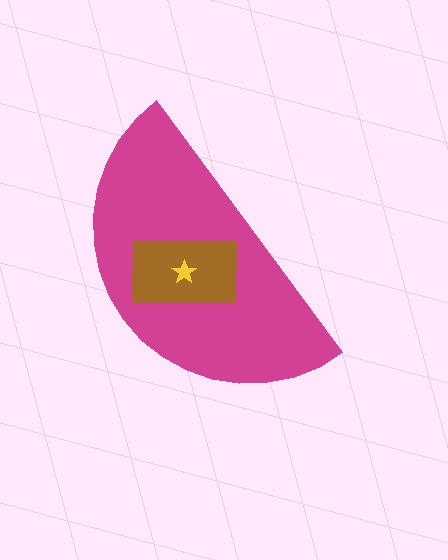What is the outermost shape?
The magenta semicircle.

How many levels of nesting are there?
3.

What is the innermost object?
The yellow star.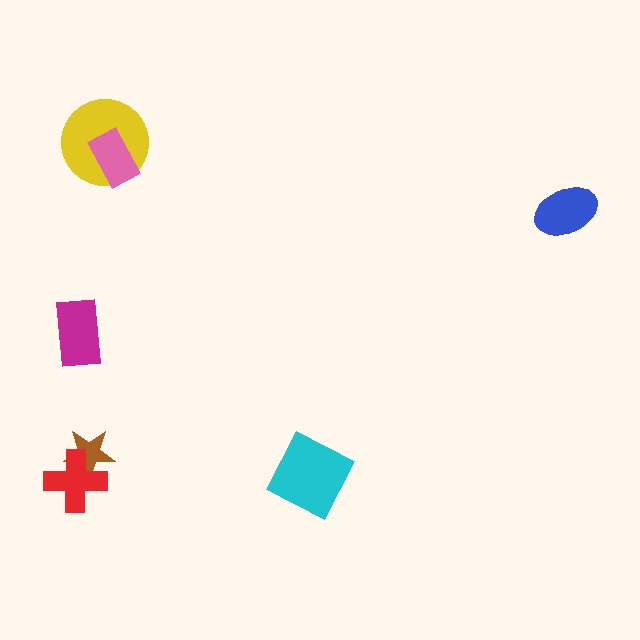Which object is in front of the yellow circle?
The pink rectangle is in front of the yellow circle.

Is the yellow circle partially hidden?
Yes, it is partially covered by another shape.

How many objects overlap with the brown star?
1 object overlaps with the brown star.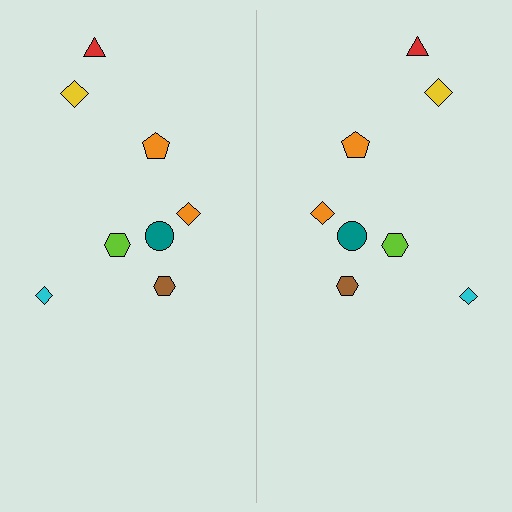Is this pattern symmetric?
Yes, this pattern has bilateral (reflection) symmetry.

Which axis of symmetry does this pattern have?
The pattern has a vertical axis of symmetry running through the center of the image.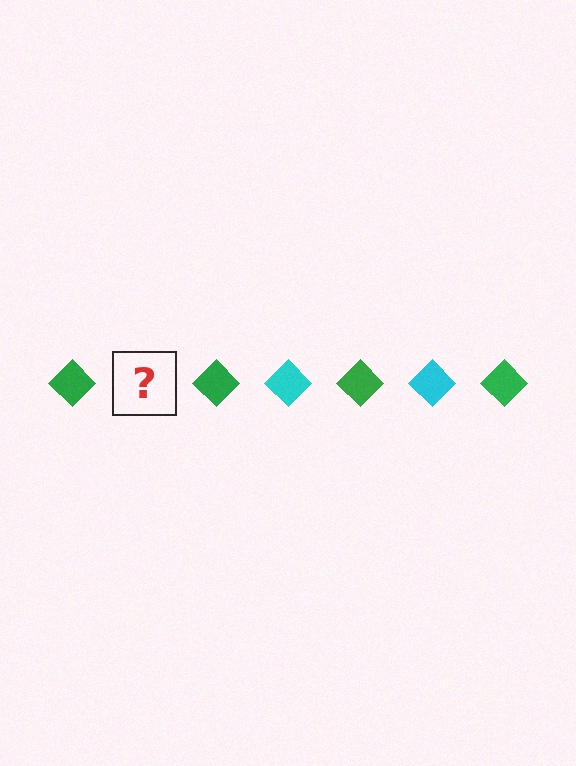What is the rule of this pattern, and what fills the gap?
The rule is that the pattern cycles through green, cyan diamonds. The gap should be filled with a cyan diamond.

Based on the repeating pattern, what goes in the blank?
The blank should be a cyan diamond.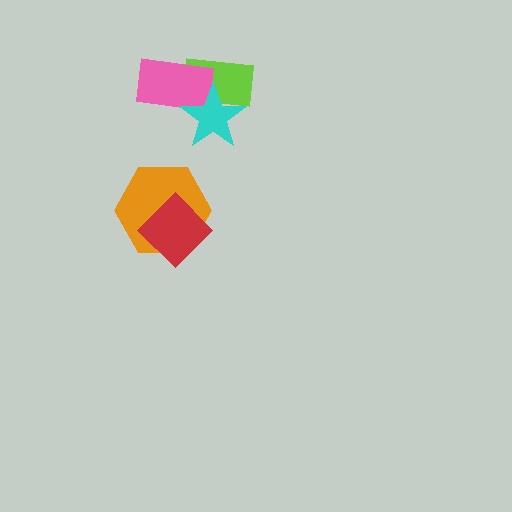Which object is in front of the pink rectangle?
The cyan star is in front of the pink rectangle.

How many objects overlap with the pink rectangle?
2 objects overlap with the pink rectangle.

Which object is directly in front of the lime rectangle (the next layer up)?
The pink rectangle is directly in front of the lime rectangle.